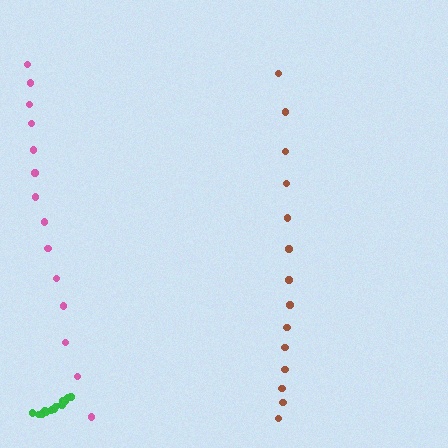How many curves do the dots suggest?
There are 3 distinct paths.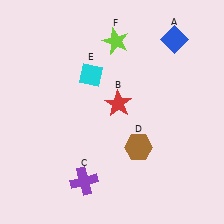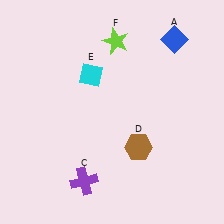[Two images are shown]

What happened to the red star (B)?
The red star (B) was removed in Image 2. It was in the top-right area of Image 1.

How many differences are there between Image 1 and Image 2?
There is 1 difference between the two images.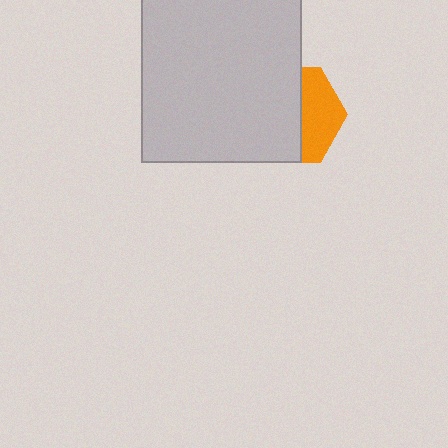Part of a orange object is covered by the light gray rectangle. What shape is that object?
It is a hexagon.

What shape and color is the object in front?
The object in front is a light gray rectangle.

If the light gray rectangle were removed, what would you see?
You would see the complete orange hexagon.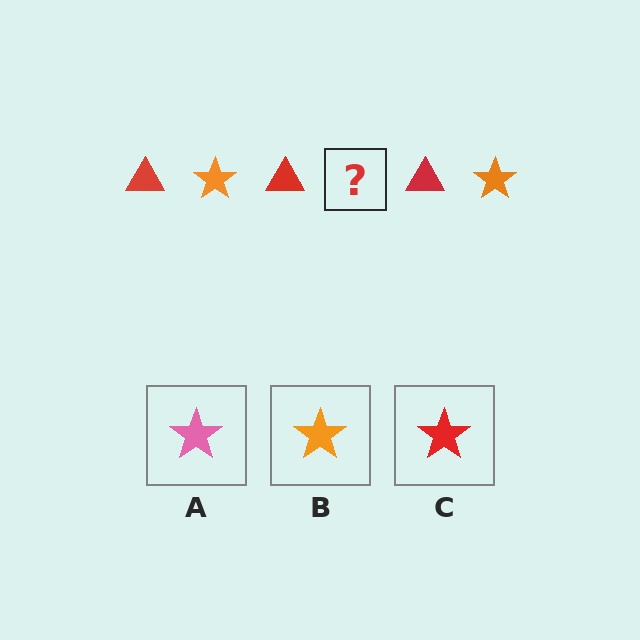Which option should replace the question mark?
Option B.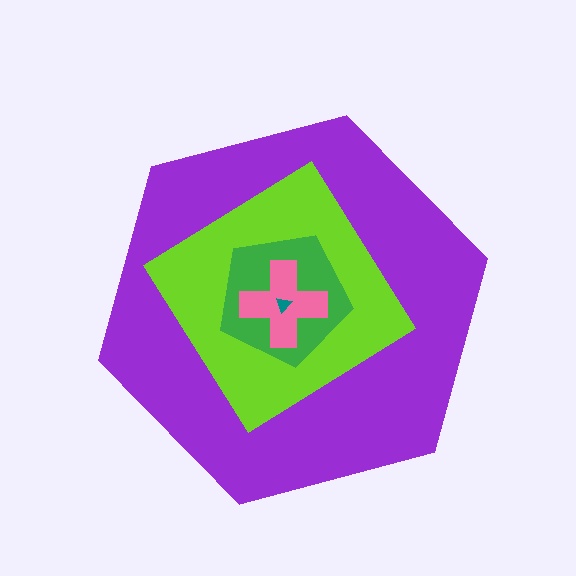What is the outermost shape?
The purple hexagon.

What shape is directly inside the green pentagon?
The pink cross.